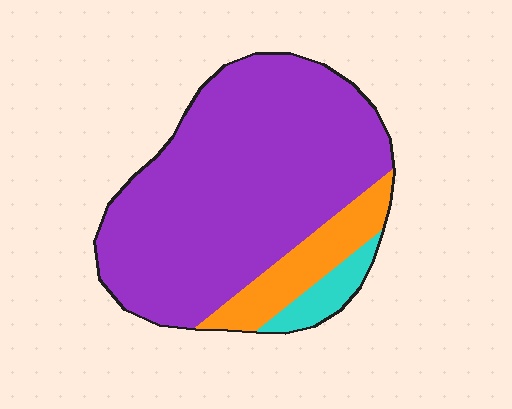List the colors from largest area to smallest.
From largest to smallest: purple, orange, cyan.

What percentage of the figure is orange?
Orange takes up less than a sixth of the figure.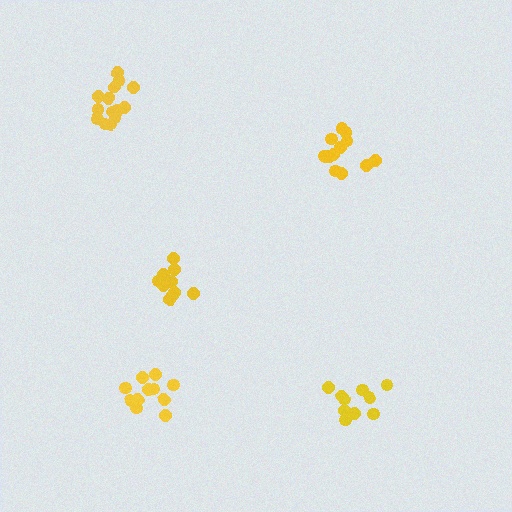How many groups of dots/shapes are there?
There are 5 groups.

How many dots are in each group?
Group 1: 11 dots, Group 2: 10 dots, Group 3: 11 dots, Group 4: 15 dots, Group 5: 13 dots (60 total).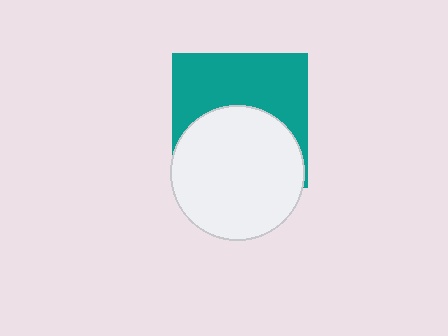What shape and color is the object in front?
The object in front is a white circle.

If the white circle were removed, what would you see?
You would see the complete teal square.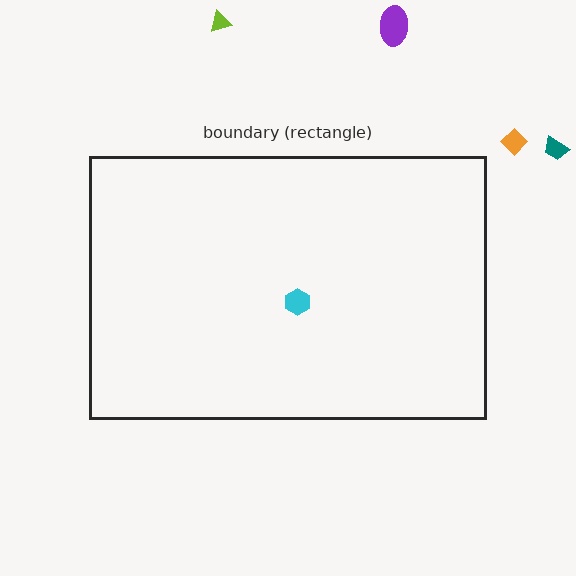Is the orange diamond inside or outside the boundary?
Outside.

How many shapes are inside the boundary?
1 inside, 4 outside.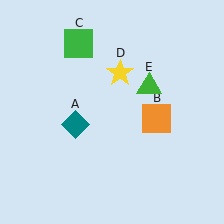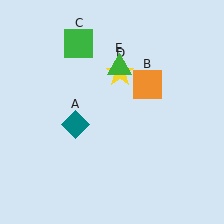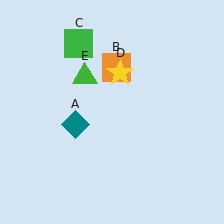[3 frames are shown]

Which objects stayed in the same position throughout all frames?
Teal diamond (object A) and green square (object C) and yellow star (object D) remained stationary.